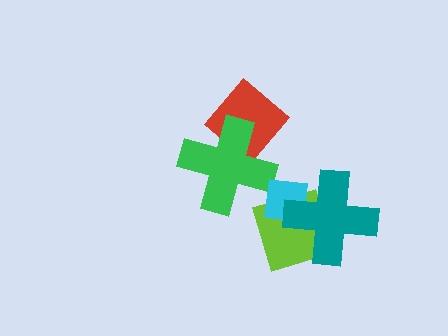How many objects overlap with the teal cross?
2 objects overlap with the teal cross.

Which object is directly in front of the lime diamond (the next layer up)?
The cyan square is directly in front of the lime diamond.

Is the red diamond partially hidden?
Yes, it is partially covered by another shape.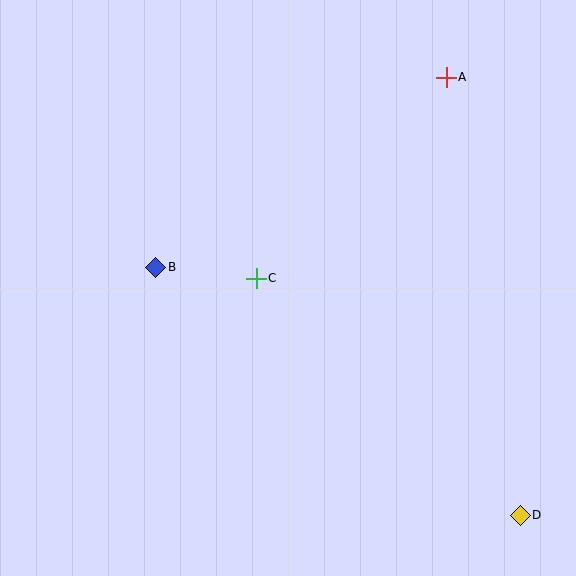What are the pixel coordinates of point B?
Point B is at (156, 267).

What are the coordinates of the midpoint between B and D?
The midpoint between B and D is at (338, 391).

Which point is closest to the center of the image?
Point C at (256, 278) is closest to the center.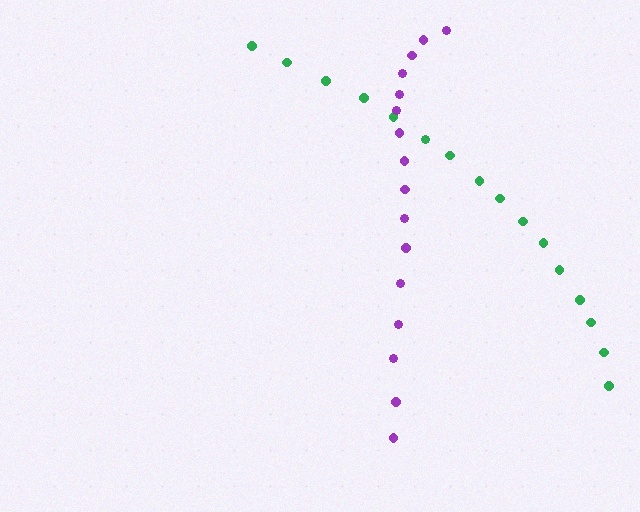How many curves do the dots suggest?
There are 2 distinct paths.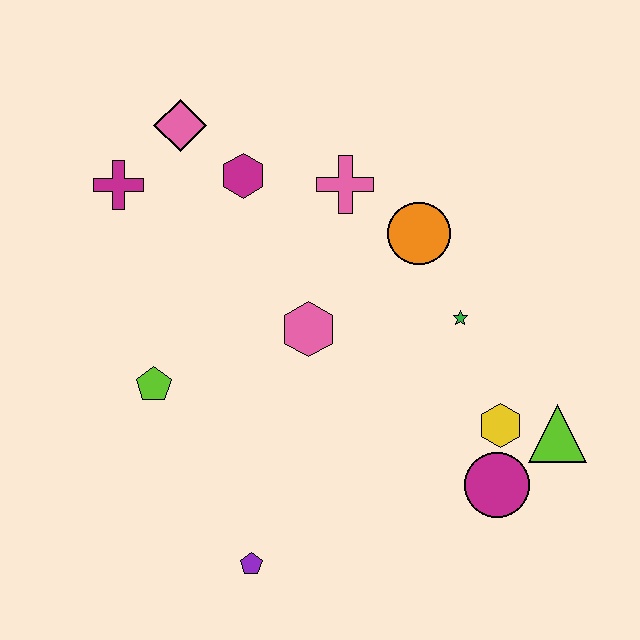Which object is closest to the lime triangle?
The yellow hexagon is closest to the lime triangle.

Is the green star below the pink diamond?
Yes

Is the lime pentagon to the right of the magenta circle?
No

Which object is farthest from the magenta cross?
The lime triangle is farthest from the magenta cross.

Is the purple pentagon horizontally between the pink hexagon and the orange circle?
No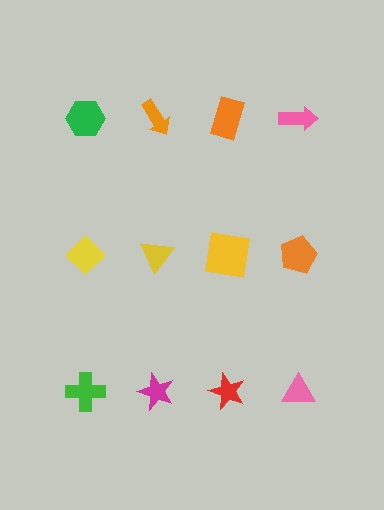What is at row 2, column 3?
A yellow square.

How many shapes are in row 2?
4 shapes.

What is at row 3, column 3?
A red star.